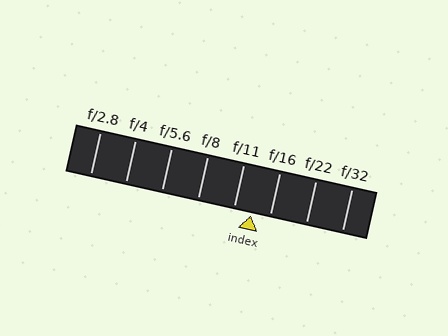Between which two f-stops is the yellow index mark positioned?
The index mark is between f/11 and f/16.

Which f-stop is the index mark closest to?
The index mark is closest to f/11.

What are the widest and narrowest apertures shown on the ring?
The widest aperture shown is f/2.8 and the narrowest is f/32.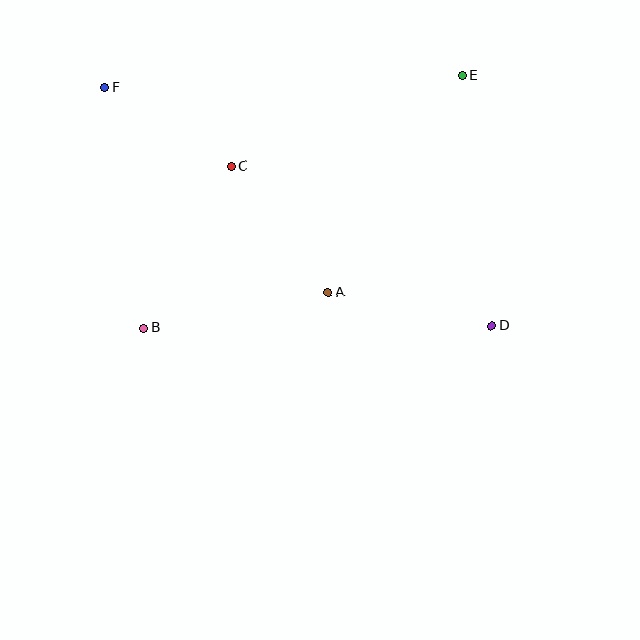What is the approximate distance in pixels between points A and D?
The distance between A and D is approximately 167 pixels.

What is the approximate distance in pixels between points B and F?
The distance between B and F is approximately 243 pixels.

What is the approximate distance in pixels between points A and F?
The distance between A and F is approximately 303 pixels.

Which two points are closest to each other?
Points C and F are closest to each other.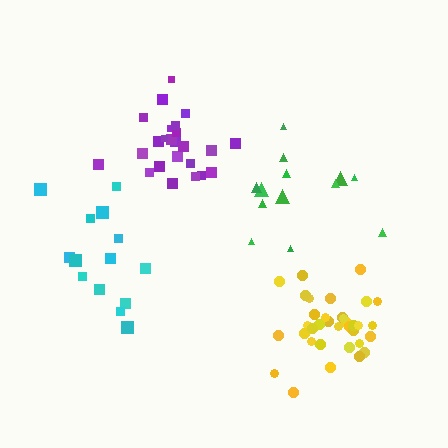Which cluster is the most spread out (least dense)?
Green.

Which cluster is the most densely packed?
Yellow.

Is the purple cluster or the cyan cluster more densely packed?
Purple.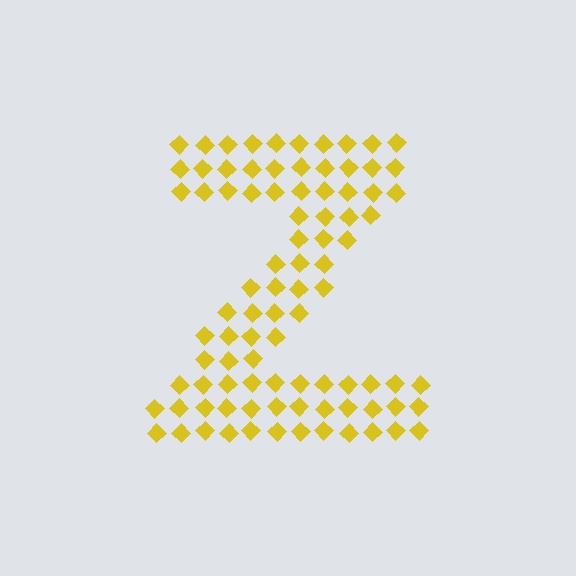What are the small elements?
The small elements are diamonds.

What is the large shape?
The large shape is the letter Z.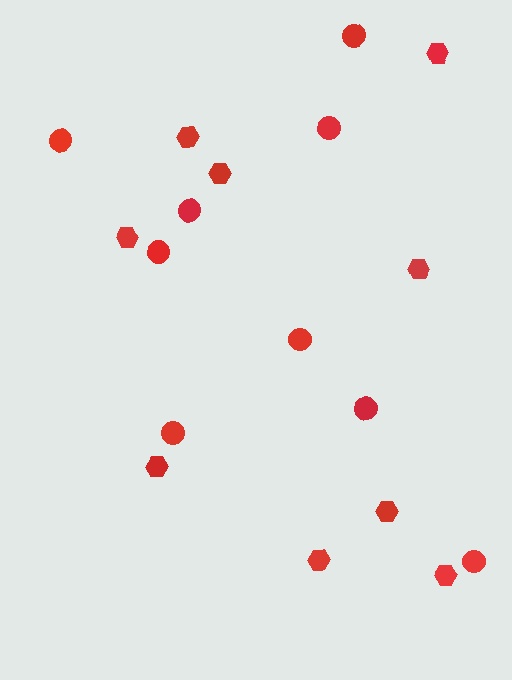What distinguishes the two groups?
There are 2 groups: one group of hexagons (9) and one group of circles (9).